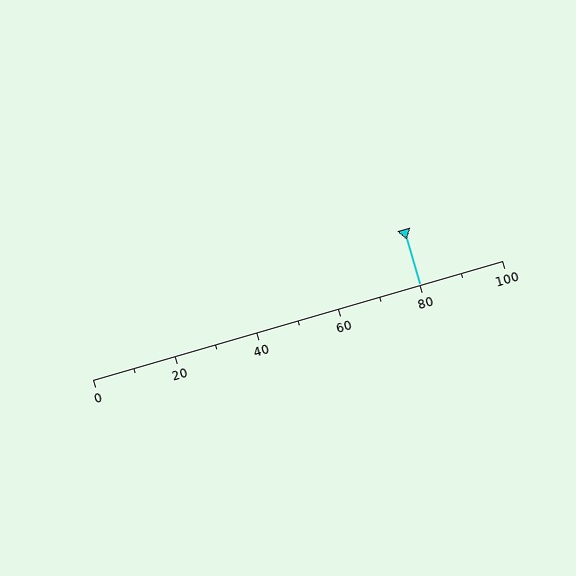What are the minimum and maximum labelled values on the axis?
The axis runs from 0 to 100.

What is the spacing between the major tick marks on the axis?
The major ticks are spaced 20 apart.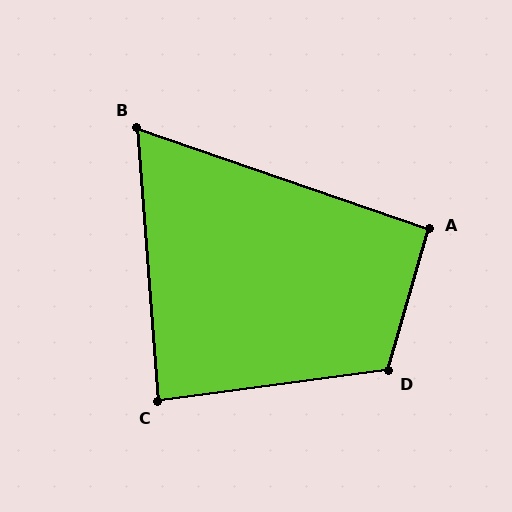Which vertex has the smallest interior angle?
B, at approximately 67 degrees.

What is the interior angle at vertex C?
Approximately 87 degrees (approximately right).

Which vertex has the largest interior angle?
D, at approximately 113 degrees.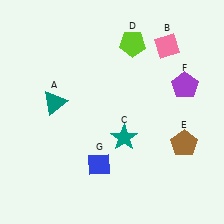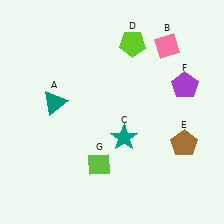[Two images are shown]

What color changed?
The diamond (G) changed from blue in Image 1 to lime in Image 2.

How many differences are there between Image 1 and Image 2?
There is 1 difference between the two images.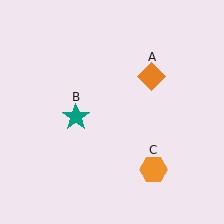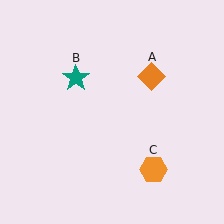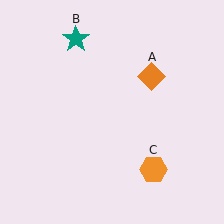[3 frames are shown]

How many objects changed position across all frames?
1 object changed position: teal star (object B).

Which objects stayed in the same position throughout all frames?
Orange diamond (object A) and orange hexagon (object C) remained stationary.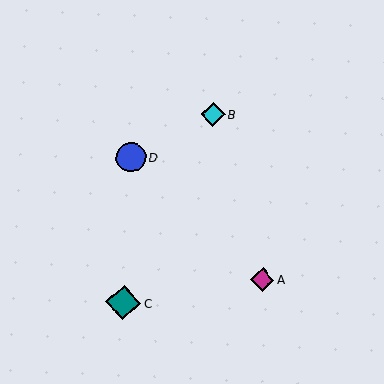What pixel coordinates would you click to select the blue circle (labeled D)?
Click at (131, 157) to select the blue circle D.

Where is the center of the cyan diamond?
The center of the cyan diamond is at (213, 114).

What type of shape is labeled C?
Shape C is a teal diamond.